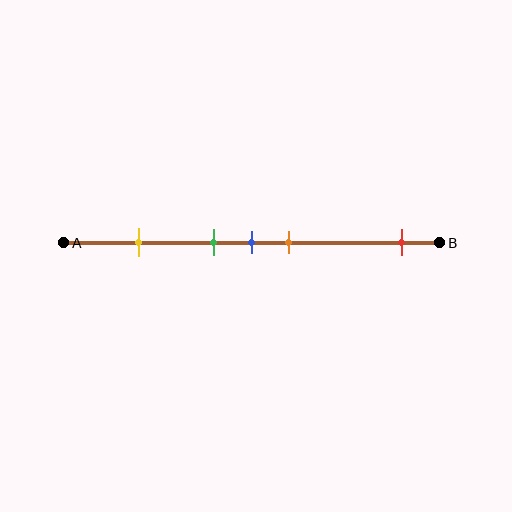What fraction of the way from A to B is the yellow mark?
The yellow mark is approximately 20% (0.2) of the way from A to B.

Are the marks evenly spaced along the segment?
No, the marks are not evenly spaced.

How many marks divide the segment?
There are 5 marks dividing the segment.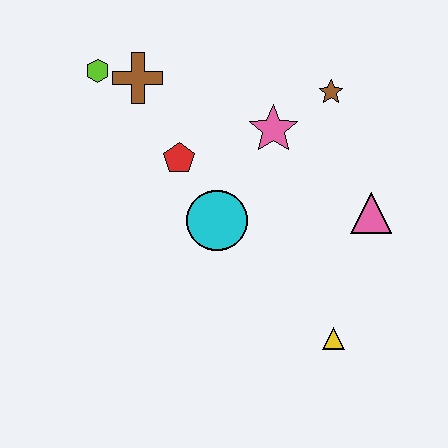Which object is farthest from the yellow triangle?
The lime hexagon is farthest from the yellow triangle.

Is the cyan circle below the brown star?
Yes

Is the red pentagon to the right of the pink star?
No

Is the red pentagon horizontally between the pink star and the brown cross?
Yes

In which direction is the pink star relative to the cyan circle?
The pink star is above the cyan circle.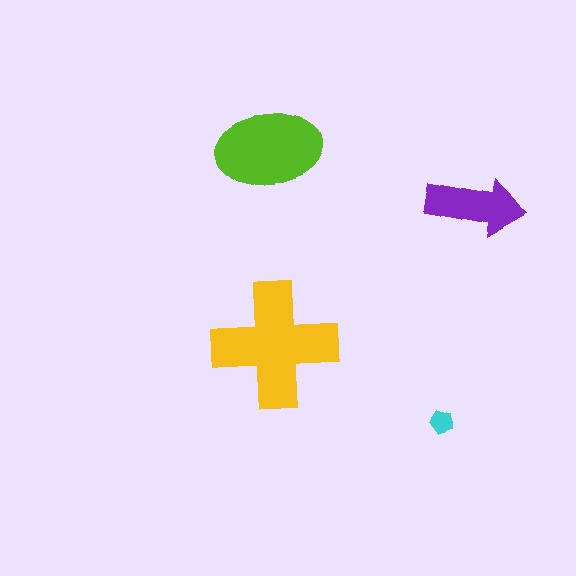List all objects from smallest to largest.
The cyan pentagon, the purple arrow, the lime ellipse, the yellow cross.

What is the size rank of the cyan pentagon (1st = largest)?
4th.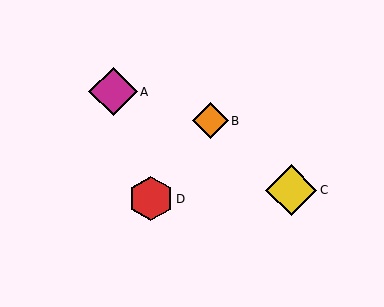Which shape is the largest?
The yellow diamond (labeled C) is the largest.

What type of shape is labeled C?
Shape C is a yellow diamond.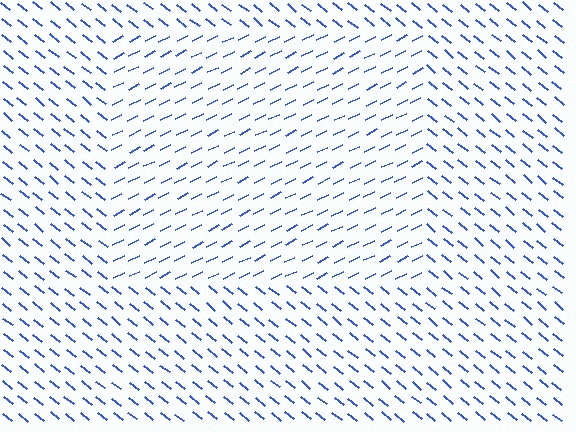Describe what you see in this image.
The image is filled with small blue line segments. A rectangle region in the image has lines oriented differently from the surrounding lines, creating a visible texture boundary.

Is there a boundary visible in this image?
Yes, there is a texture boundary formed by a change in line orientation.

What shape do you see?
I see a rectangle.